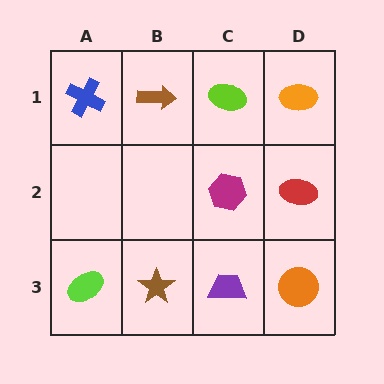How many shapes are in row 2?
2 shapes.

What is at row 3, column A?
A lime ellipse.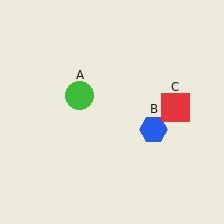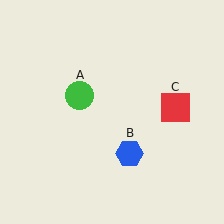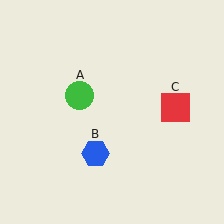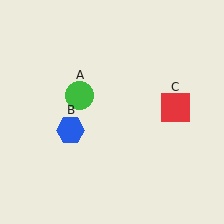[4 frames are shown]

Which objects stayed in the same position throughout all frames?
Green circle (object A) and red square (object C) remained stationary.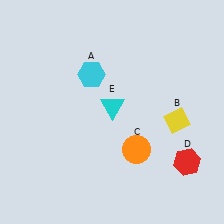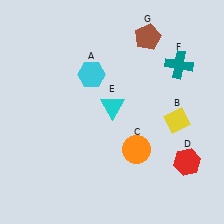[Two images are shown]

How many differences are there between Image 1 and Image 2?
There are 2 differences between the two images.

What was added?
A teal cross (F), a brown pentagon (G) were added in Image 2.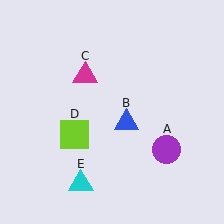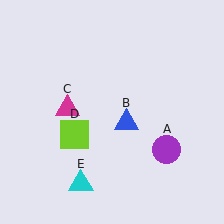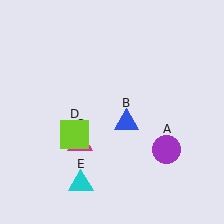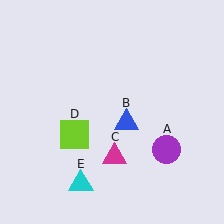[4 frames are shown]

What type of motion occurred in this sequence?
The magenta triangle (object C) rotated counterclockwise around the center of the scene.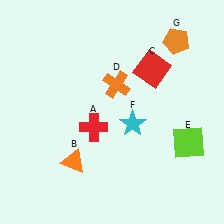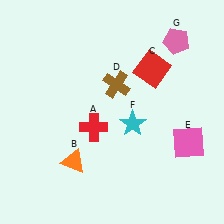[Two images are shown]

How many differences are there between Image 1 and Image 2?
There are 3 differences between the two images.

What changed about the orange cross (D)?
In Image 1, D is orange. In Image 2, it changed to brown.